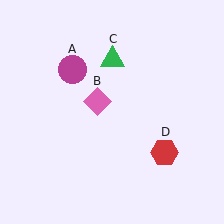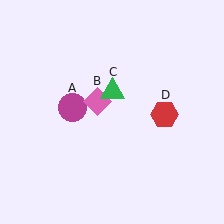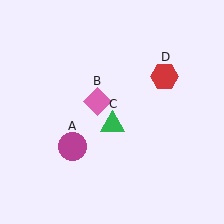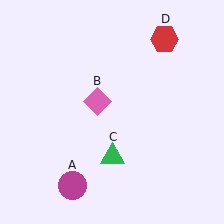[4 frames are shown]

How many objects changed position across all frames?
3 objects changed position: magenta circle (object A), green triangle (object C), red hexagon (object D).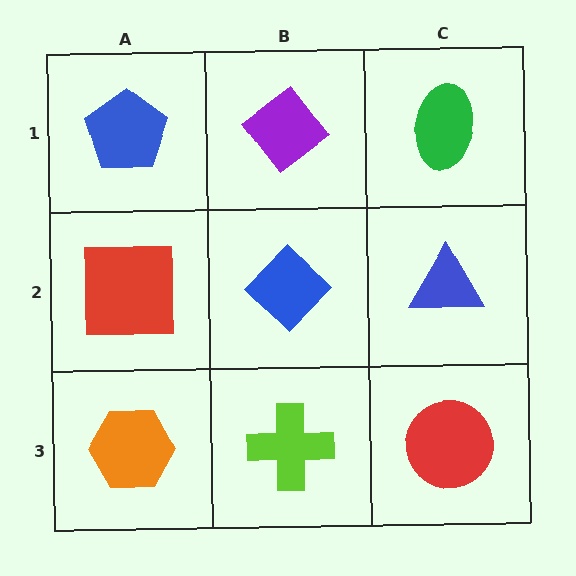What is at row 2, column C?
A blue triangle.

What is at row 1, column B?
A purple diamond.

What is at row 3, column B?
A lime cross.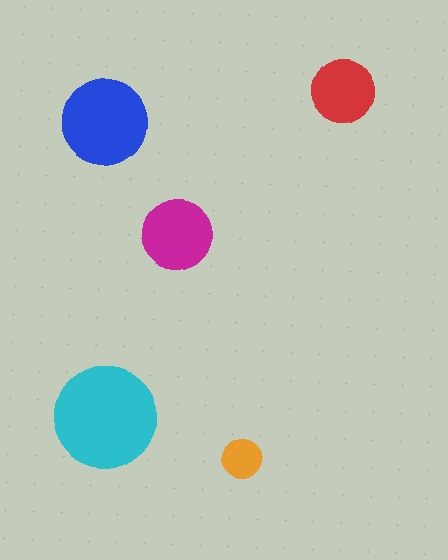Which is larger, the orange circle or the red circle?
The red one.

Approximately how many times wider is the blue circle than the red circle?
About 1.5 times wider.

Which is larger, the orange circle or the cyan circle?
The cyan one.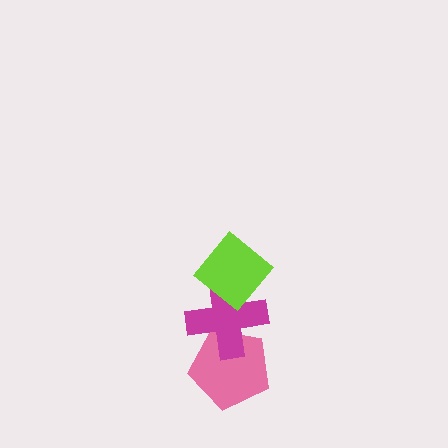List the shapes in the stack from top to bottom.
From top to bottom: the lime diamond, the magenta cross, the pink pentagon.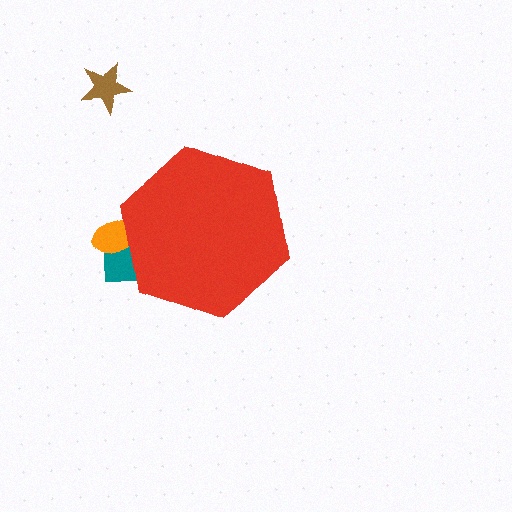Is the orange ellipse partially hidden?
Yes, the orange ellipse is partially hidden behind the red hexagon.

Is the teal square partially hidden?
Yes, the teal square is partially hidden behind the red hexagon.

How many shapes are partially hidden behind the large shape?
2 shapes are partially hidden.